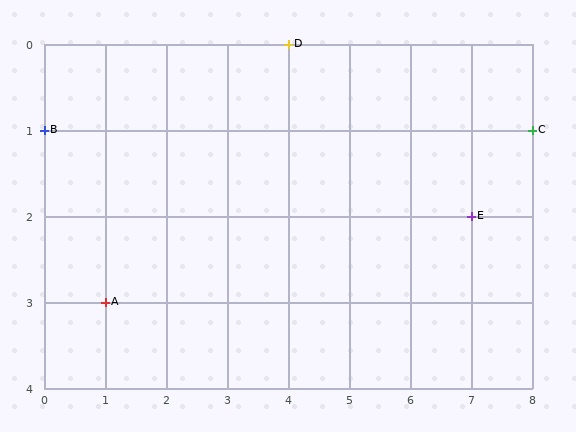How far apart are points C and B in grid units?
Points C and B are 8 columns apart.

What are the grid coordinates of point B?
Point B is at grid coordinates (0, 1).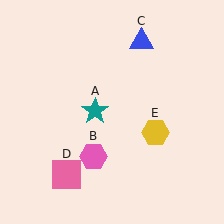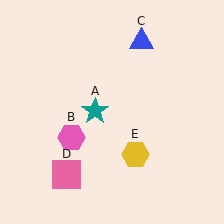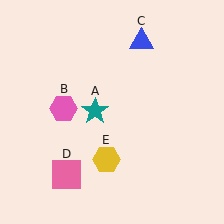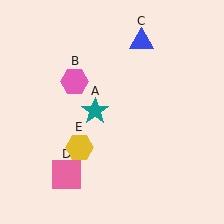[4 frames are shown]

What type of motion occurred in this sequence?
The pink hexagon (object B), yellow hexagon (object E) rotated clockwise around the center of the scene.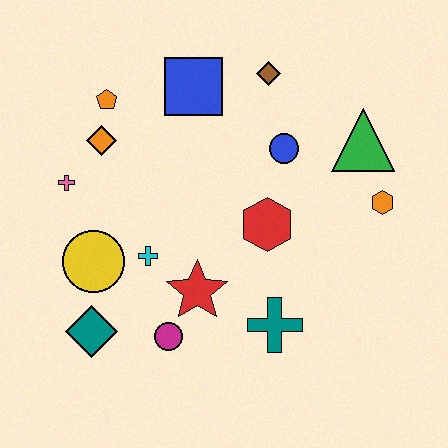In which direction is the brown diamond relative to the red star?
The brown diamond is above the red star.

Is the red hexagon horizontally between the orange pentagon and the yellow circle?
No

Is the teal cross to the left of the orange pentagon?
No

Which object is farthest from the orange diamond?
The orange hexagon is farthest from the orange diamond.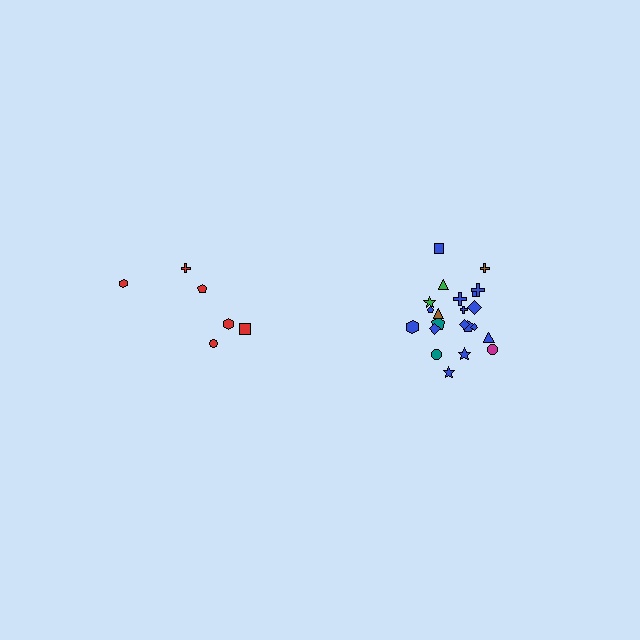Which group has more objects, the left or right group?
The right group.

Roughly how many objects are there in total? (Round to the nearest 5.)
Roughly 30 objects in total.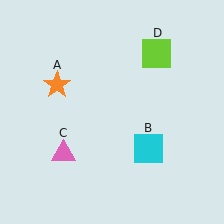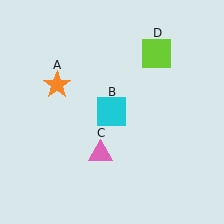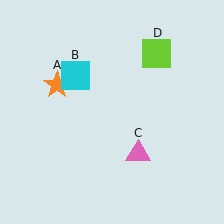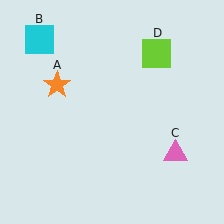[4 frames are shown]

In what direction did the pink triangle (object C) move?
The pink triangle (object C) moved right.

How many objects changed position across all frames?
2 objects changed position: cyan square (object B), pink triangle (object C).